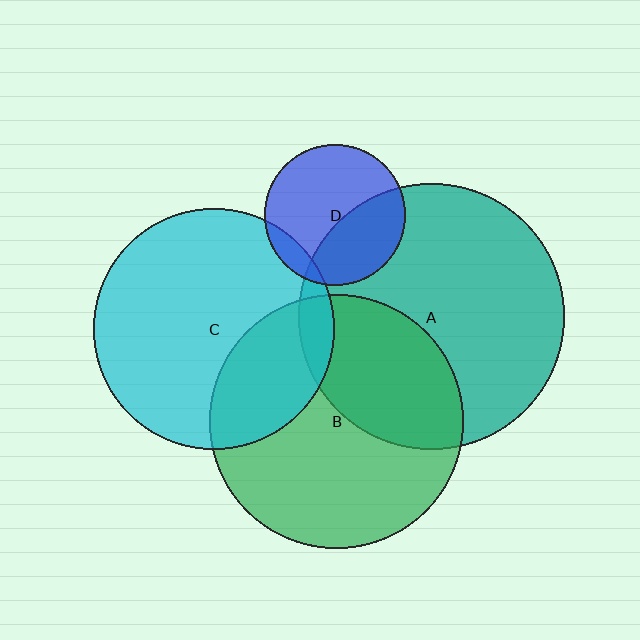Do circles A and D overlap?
Yes.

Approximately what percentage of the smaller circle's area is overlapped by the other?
Approximately 40%.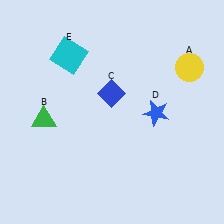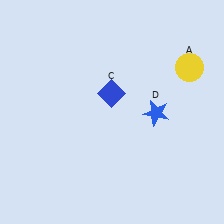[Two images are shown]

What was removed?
The green triangle (B), the cyan square (E) were removed in Image 2.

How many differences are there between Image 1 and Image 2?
There are 2 differences between the two images.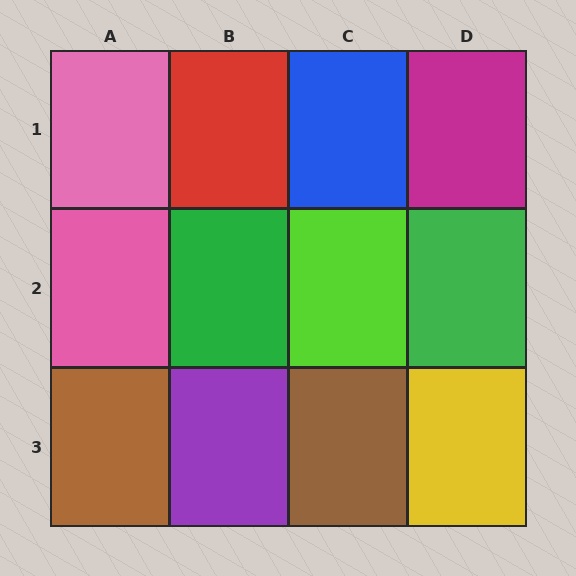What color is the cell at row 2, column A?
Pink.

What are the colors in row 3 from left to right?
Brown, purple, brown, yellow.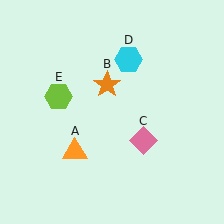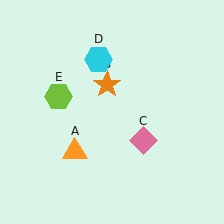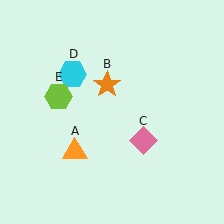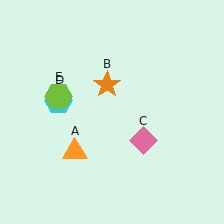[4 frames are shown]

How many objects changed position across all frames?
1 object changed position: cyan hexagon (object D).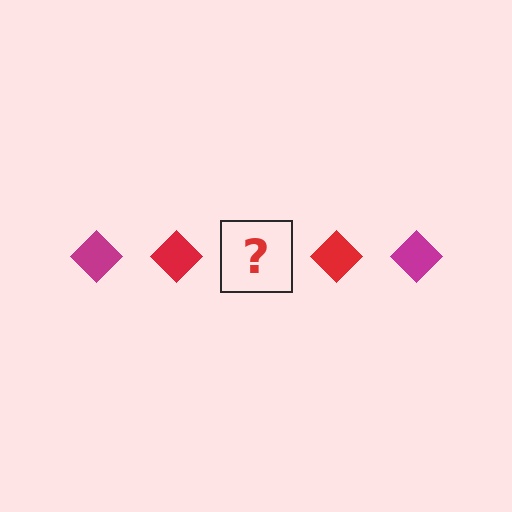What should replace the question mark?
The question mark should be replaced with a magenta diamond.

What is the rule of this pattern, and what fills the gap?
The rule is that the pattern cycles through magenta, red diamonds. The gap should be filled with a magenta diamond.